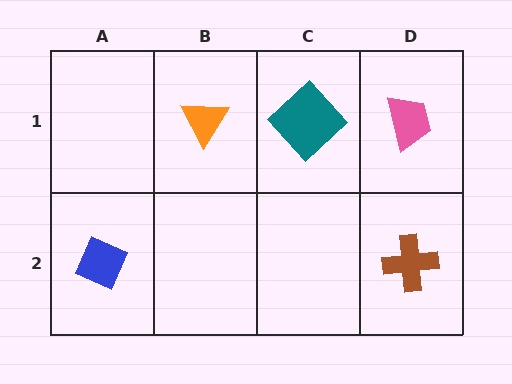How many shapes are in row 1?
3 shapes.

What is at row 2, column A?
A blue diamond.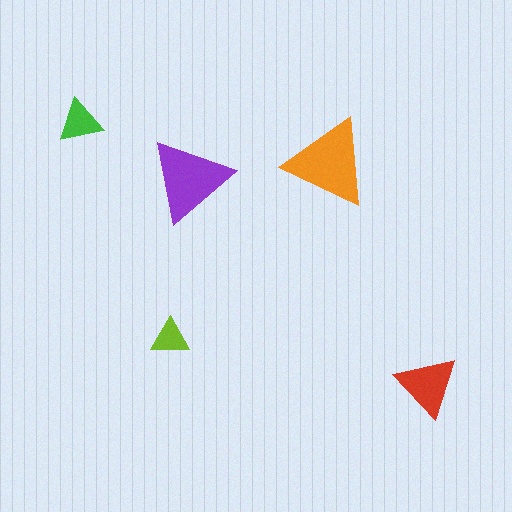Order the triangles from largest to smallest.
the orange one, the purple one, the red one, the green one, the lime one.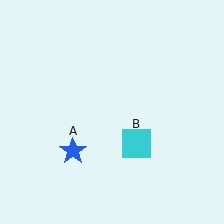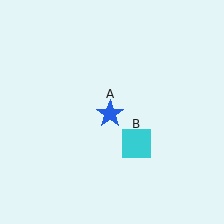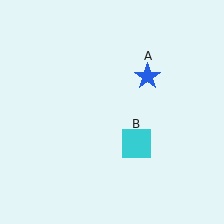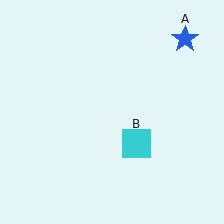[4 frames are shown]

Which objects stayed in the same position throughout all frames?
Cyan square (object B) remained stationary.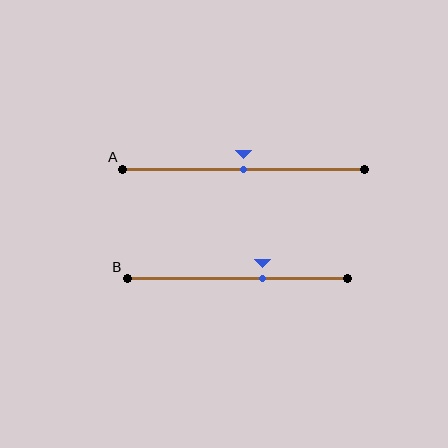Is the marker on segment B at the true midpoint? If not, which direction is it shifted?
No, the marker on segment B is shifted to the right by about 12% of the segment length.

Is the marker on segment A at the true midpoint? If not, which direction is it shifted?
Yes, the marker on segment A is at the true midpoint.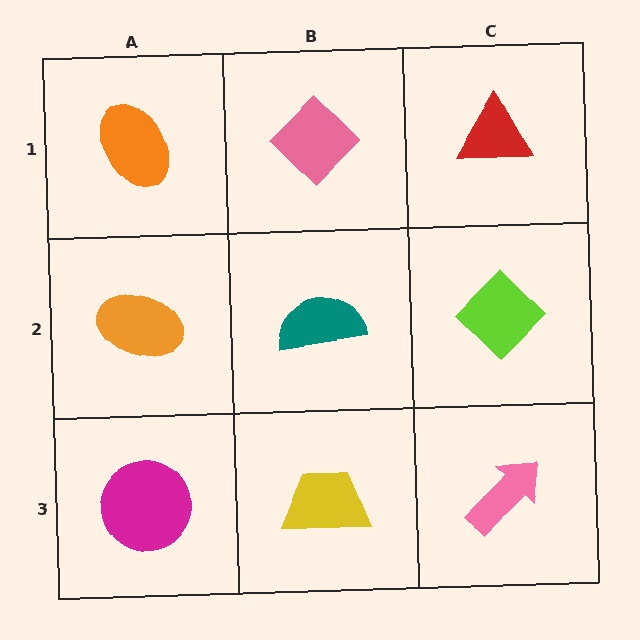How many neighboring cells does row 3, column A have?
2.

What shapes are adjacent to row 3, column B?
A teal semicircle (row 2, column B), a magenta circle (row 3, column A), a pink arrow (row 3, column C).